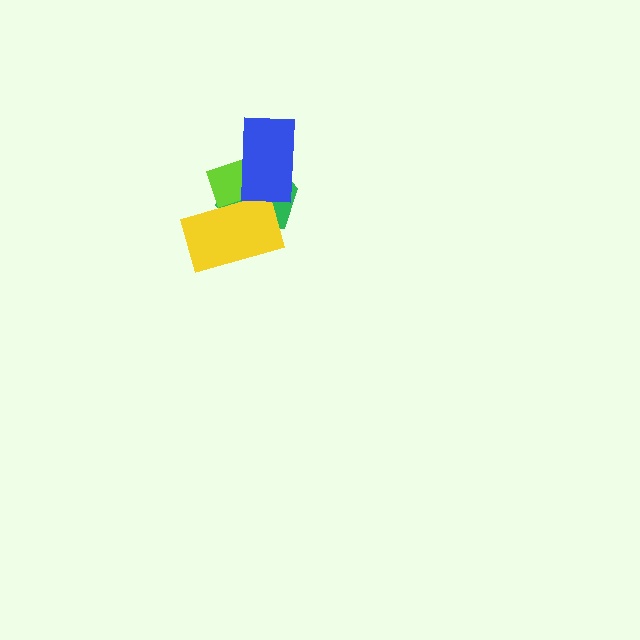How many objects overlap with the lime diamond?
3 objects overlap with the lime diamond.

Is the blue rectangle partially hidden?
No, no other shape covers it.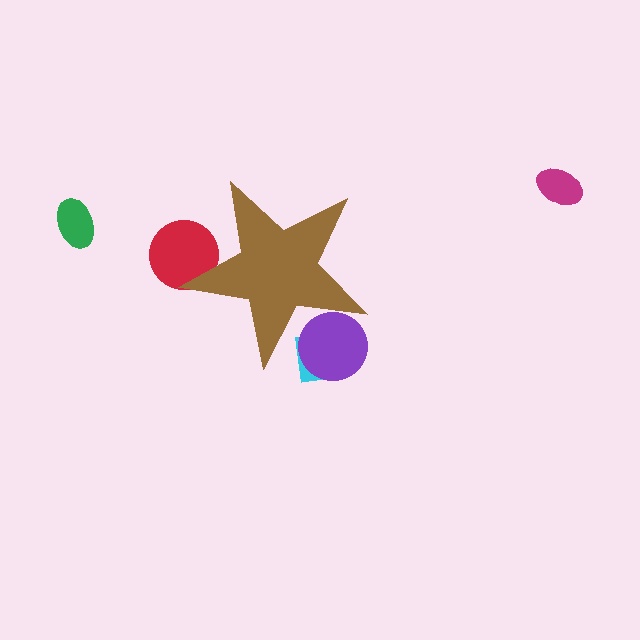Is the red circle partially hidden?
Yes, the red circle is partially hidden behind the brown star.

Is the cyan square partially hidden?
Yes, the cyan square is partially hidden behind the brown star.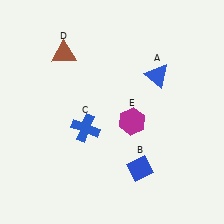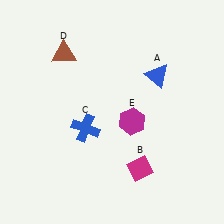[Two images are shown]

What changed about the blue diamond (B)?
In Image 1, B is blue. In Image 2, it changed to magenta.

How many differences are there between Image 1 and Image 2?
There is 1 difference between the two images.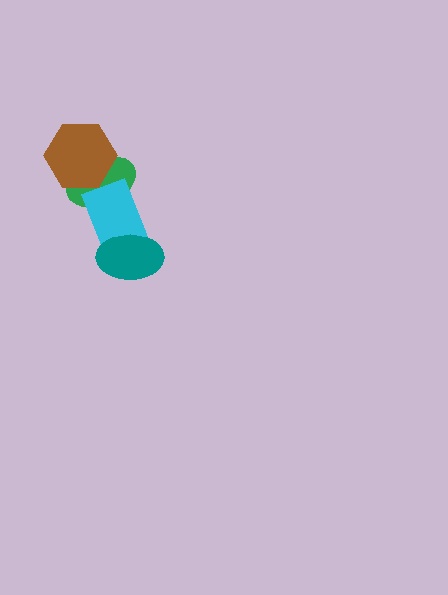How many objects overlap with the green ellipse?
2 objects overlap with the green ellipse.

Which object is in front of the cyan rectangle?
The teal ellipse is in front of the cyan rectangle.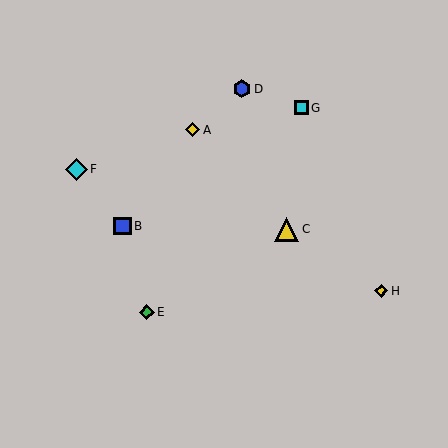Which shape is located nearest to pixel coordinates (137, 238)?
The blue square (labeled B) at (122, 226) is nearest to that location.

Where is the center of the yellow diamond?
The center of the yellow diamond is at (381, 291).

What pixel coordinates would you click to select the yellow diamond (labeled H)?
Click at (381, 291) to select the yellow diamond H.